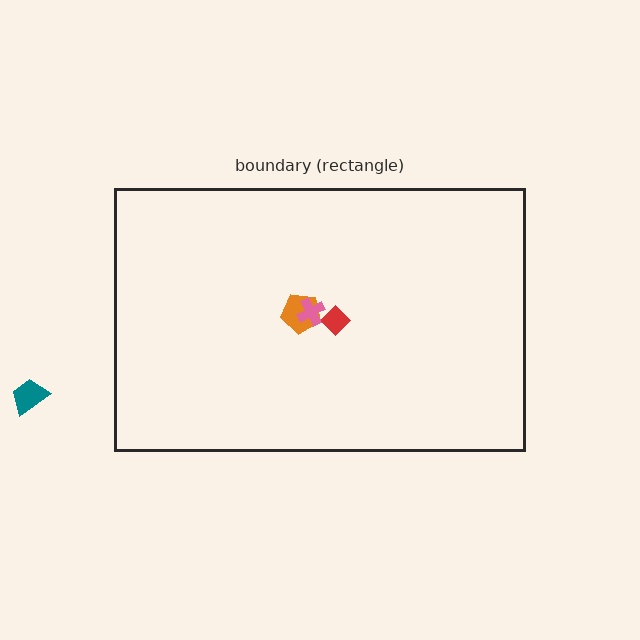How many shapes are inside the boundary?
3 inside, 1 outside.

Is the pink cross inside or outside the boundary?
Inside.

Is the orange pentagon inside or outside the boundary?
Inside.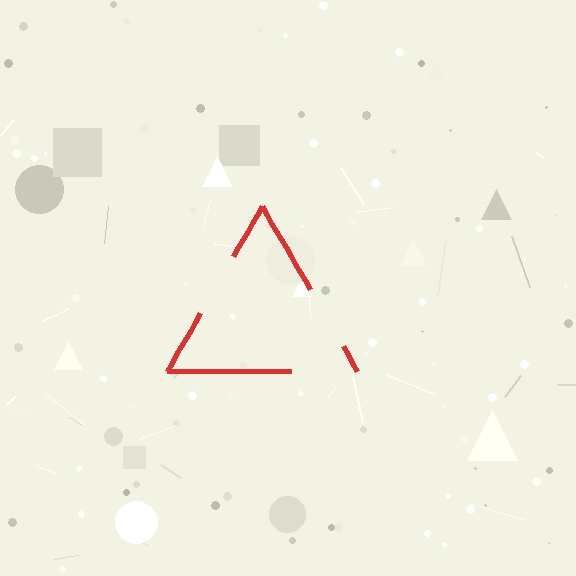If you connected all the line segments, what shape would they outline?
They would outline a triangle.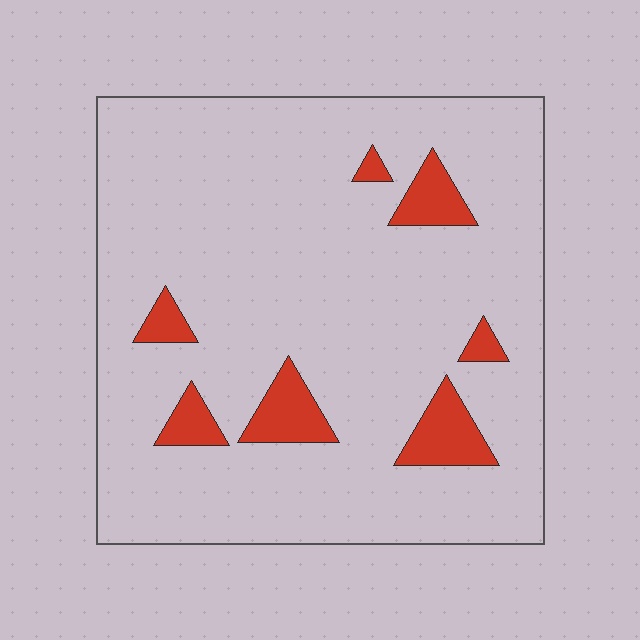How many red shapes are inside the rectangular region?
7.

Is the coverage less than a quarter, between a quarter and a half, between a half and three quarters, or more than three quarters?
Less than a quarter.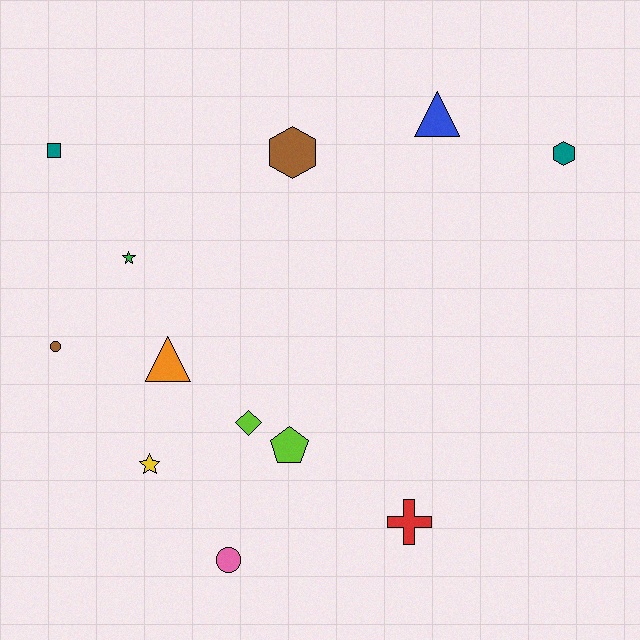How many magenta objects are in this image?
There are no magenta objects.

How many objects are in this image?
There are 12 objects.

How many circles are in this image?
There are 2 circles.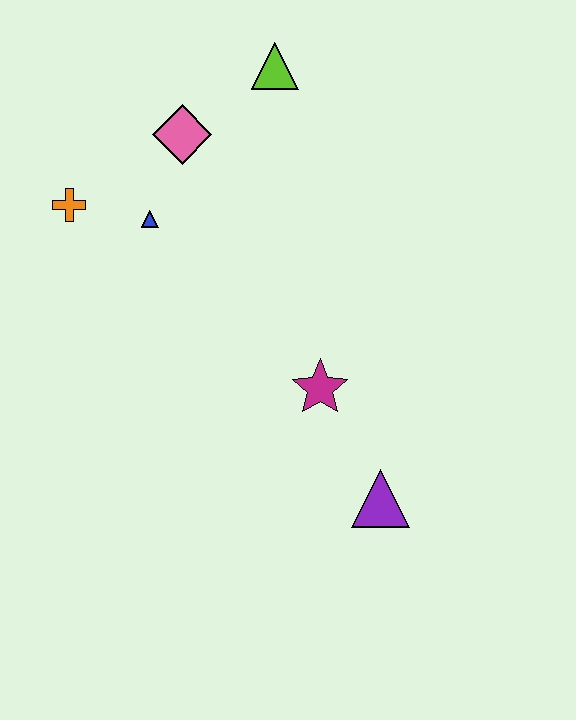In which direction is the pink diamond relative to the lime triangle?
The pink diamond is to the left of the lime triangle.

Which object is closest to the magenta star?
The purple triangle is closest to the magenta star.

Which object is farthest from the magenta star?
The lime triangle is farthest from the magenta star.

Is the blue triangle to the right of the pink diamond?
No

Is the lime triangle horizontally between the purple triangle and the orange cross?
Yes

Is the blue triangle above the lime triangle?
No